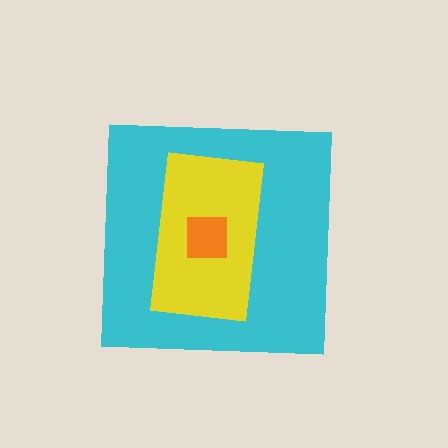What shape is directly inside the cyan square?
The yellow rectangle.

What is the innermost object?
The orange square.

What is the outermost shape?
The cyan square.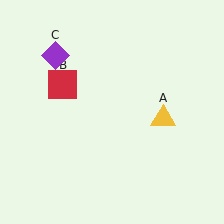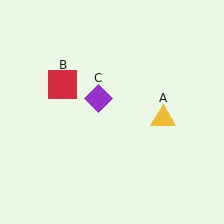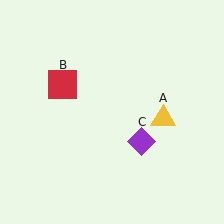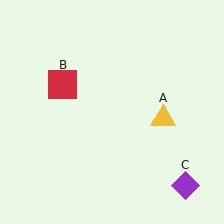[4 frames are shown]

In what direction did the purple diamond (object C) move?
The purple diamond (object C) moved down and to the right.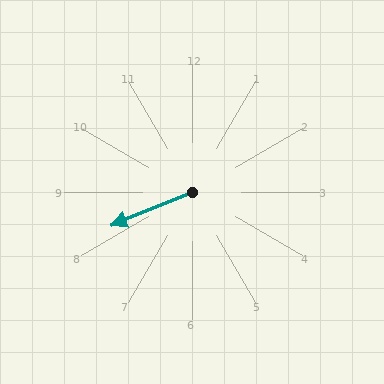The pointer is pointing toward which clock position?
Roughly 8 o'clock.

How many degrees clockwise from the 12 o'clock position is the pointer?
Approximately 247 degrees.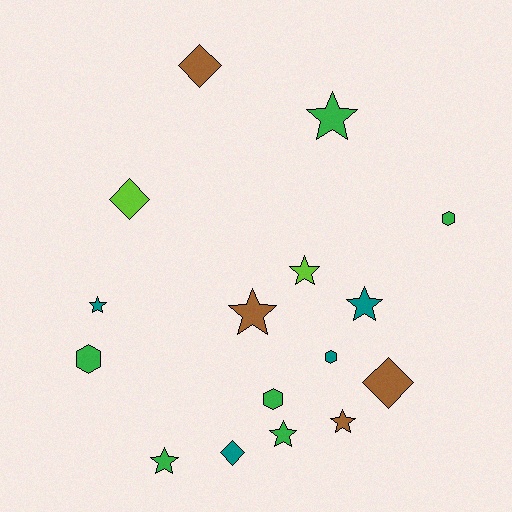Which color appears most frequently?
Green, with 6 objects.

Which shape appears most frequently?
Star, with 8 objects.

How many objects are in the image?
There are 16 objects.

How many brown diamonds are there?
There are 2 brown diamonds.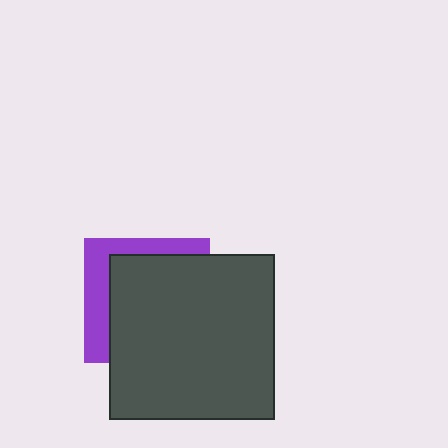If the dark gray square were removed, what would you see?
You would see the complete purple square.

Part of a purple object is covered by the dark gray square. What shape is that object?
It is a square.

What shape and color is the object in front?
The object in front is a dark gray square.